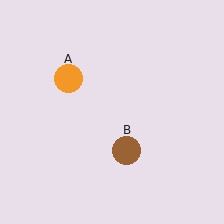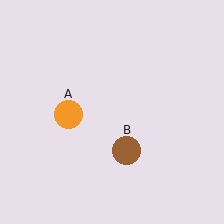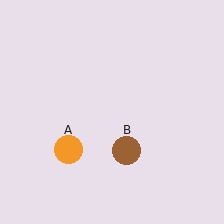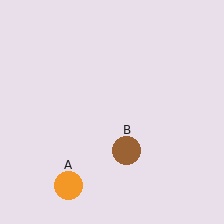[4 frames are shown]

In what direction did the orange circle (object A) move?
The orange circle (object A) moved down.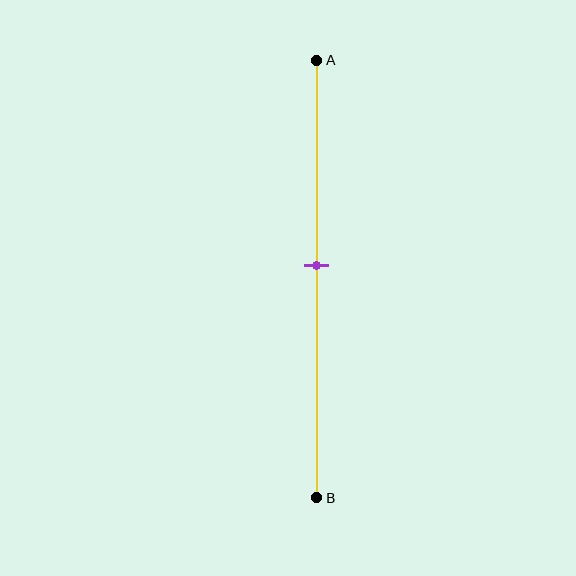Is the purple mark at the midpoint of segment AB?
No, the mark is at about 45% from A, not at the 50% midpoint.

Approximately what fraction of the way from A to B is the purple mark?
The purple mark is approximately 45% of the way from A to B.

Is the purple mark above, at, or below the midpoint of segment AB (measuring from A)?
The purple mark is above the midpoint of segment AB.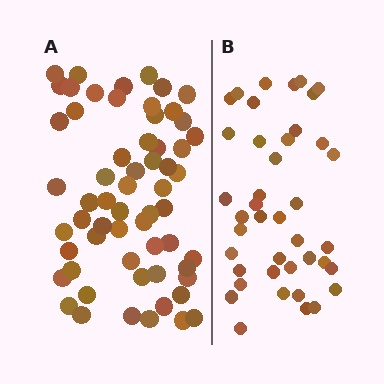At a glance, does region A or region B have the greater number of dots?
Region A (the left region) has more dots.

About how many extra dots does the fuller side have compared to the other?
Region A has approximately 20 more dots than region B.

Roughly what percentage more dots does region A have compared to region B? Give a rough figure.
About 45% more.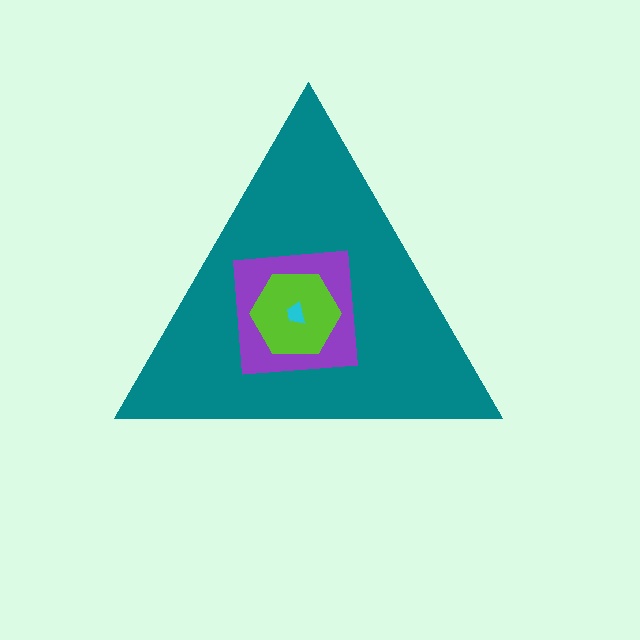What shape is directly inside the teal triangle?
The purple square.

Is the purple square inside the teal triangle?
Yes.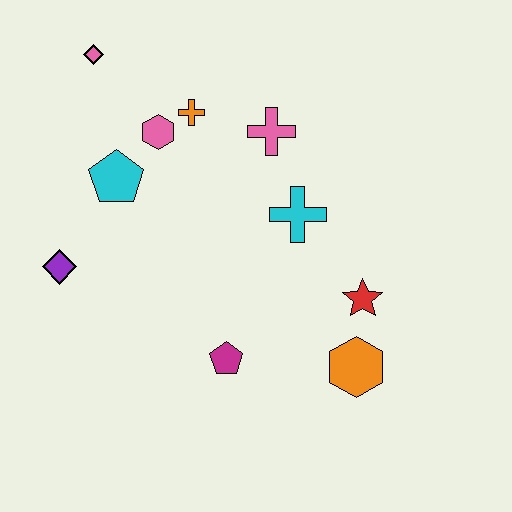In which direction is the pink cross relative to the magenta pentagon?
The pink cross is above the magenta pentagon.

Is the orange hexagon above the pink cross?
No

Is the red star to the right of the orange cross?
Yes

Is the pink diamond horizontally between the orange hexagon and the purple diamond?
Yes